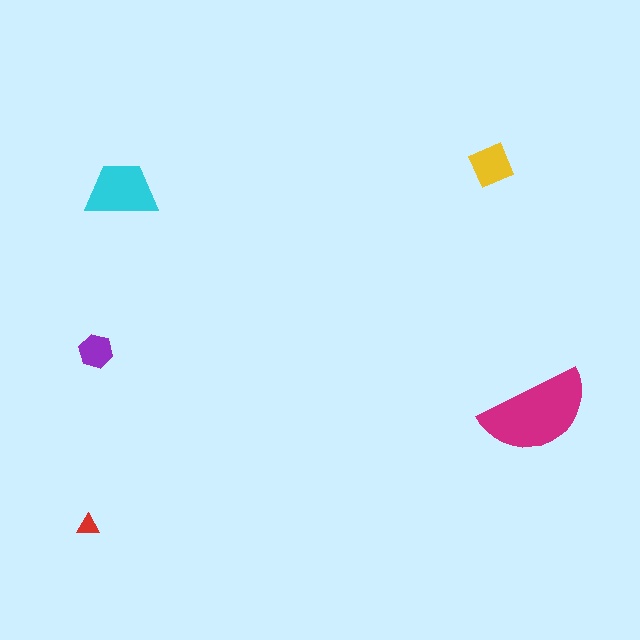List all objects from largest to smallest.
The magenta semicircle, the cyan trapezoid, the yellow diamond, the purple hexagon, the red triangle.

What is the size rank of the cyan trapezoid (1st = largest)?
2nd.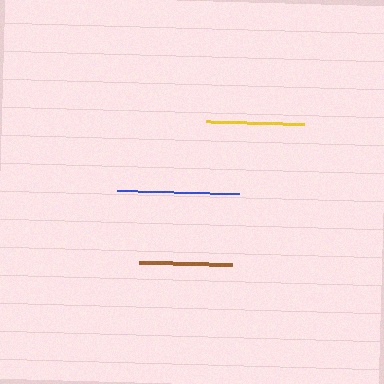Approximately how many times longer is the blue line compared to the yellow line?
The blue line is approximately 1.3 times the length of the yellow line.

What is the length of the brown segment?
The brown segment is approximately 93 pixels long.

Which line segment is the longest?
The blue line is the longest at approximately 123 pixels.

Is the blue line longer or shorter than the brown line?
The blue line is longer than the brown line.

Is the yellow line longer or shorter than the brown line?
The yellow line is longer than the brown line.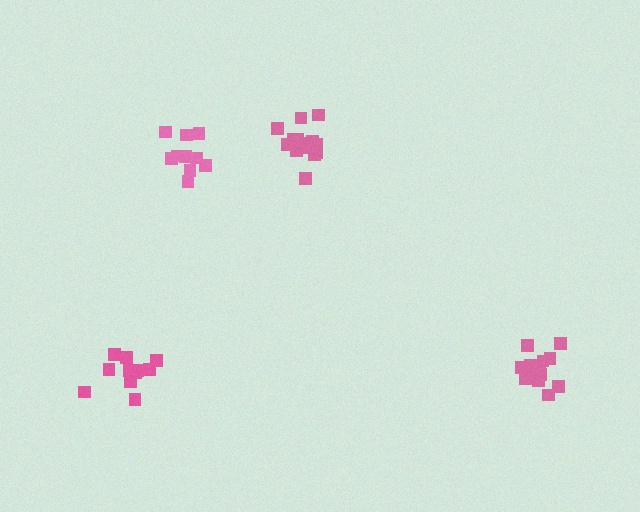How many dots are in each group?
Group 1: 11 dots, Group 2: 10 dots, Group 3: 15 dots, Group 4: 13 dots (49 total).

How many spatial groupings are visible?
There are 4 spatial groupings.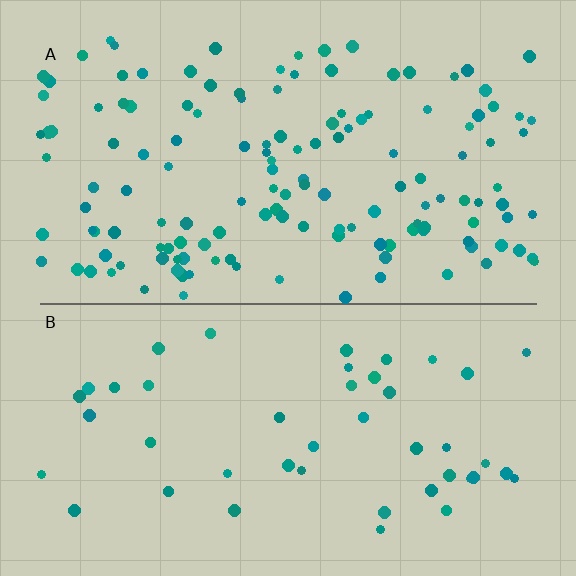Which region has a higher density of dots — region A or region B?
A (the top).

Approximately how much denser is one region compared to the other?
Approximately 3.1× — region A over region B.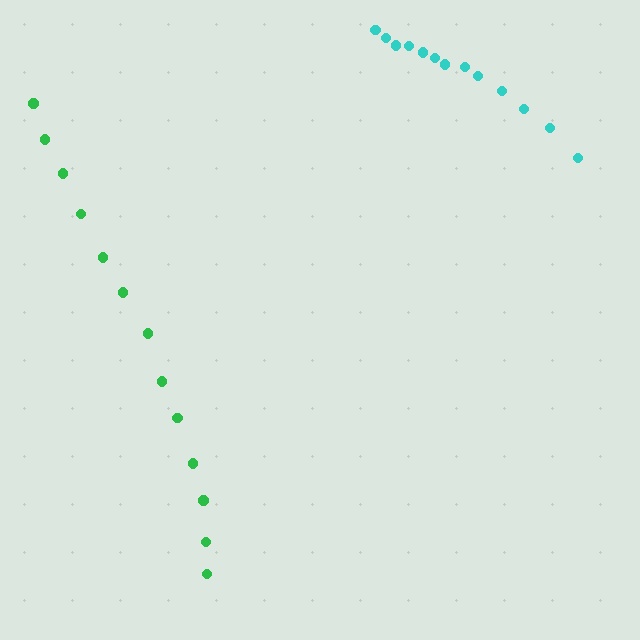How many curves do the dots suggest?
There are 2 distinct paths.